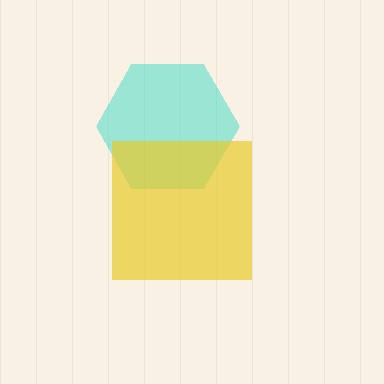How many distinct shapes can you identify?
There are 2 distinct shapes: a cyan hexagon, a yellow square.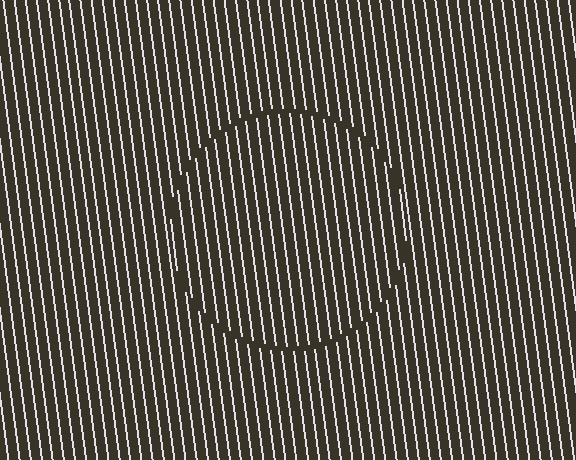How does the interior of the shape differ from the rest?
The interior of the shape contains the same grating, shifted by half a period — the contour is defined by the phase discontinuity where line-ends from the inner and outer gratings abut.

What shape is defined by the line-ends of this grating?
An illusory circle. The interior of the shape contains the same grating, shifted by half a period — the contour is defined by the phase discontinuity where line-ends from the inner and outer gratings abut.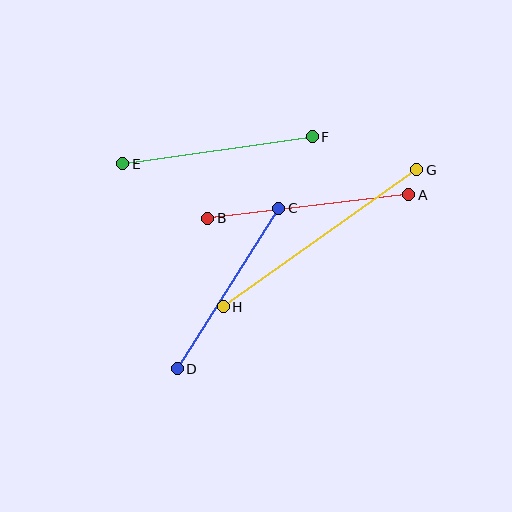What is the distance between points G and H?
The distance is approximately 237 pixels.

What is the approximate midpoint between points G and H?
The midpoint is at approximately (320, 238) pixels.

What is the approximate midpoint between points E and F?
The midpoint is at approximately (217, 150) pixels.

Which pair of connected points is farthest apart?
Points G and H are farthest apart.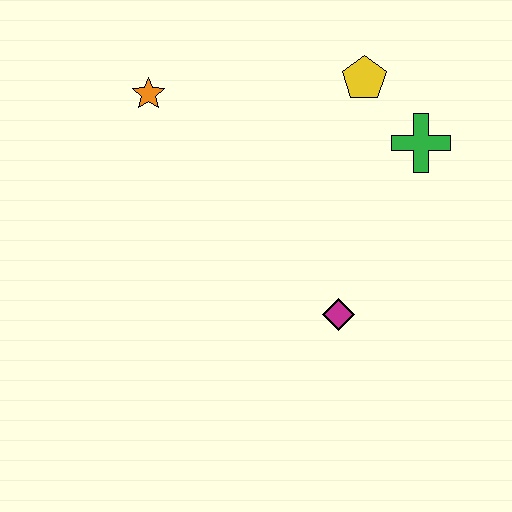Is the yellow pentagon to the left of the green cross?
Yes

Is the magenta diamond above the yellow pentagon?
No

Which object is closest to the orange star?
The yellow pentagon is closest to the orange star.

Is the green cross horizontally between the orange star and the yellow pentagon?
No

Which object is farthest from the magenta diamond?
The orange star is farthest from the magenta diamond.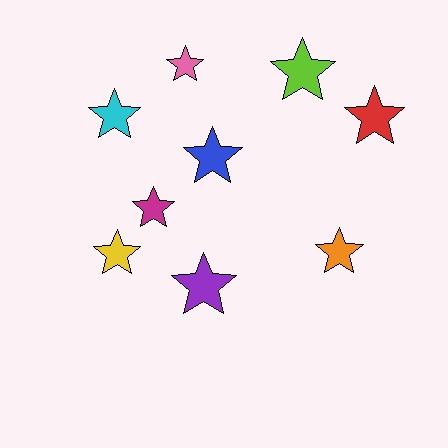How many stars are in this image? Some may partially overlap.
There are 9 stars.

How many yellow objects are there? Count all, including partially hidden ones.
There is 1 yellow object.